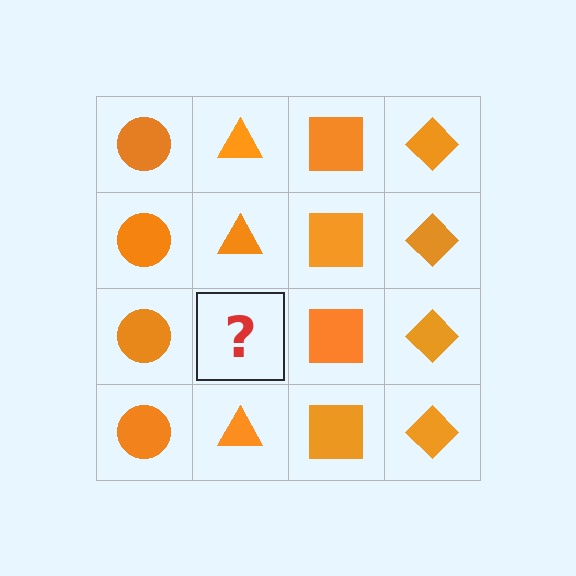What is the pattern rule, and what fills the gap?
The rule is that each column has a consistent shape. The gap should be filled with an orange triangle.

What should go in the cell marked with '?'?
The missing cell should contain an orange triangle.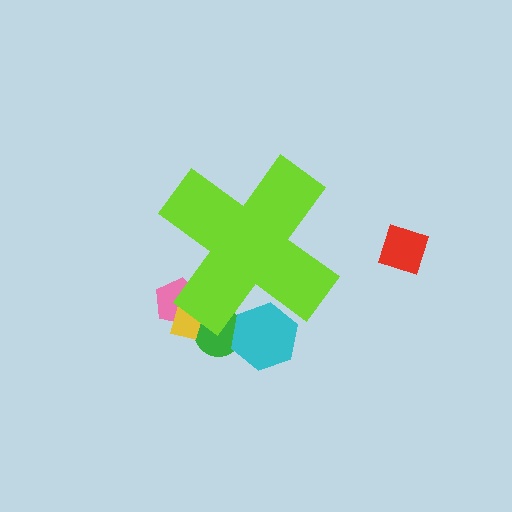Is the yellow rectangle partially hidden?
Yes, the yellow rectangle is partially hidden behind the lime cross.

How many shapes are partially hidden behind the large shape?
5 shapes are partially hidden.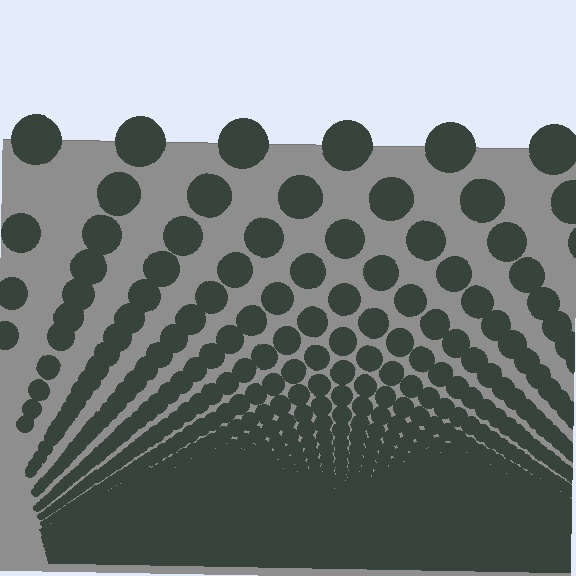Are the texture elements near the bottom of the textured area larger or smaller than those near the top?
Smaller. The gradient is inverted — elements near the bottom are smaller and denser.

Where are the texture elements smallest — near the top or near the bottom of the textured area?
Near the bottom.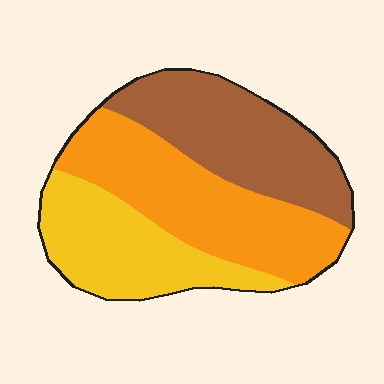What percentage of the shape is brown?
Brown covers roughly 35% of the shape.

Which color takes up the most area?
Orange, at roughly 40%.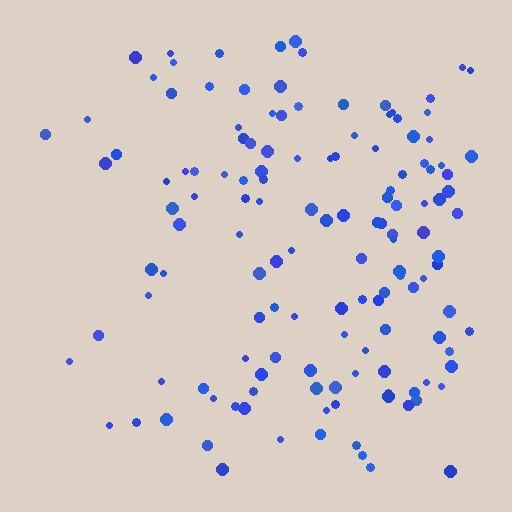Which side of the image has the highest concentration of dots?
The right.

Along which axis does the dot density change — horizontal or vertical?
Horizontal.